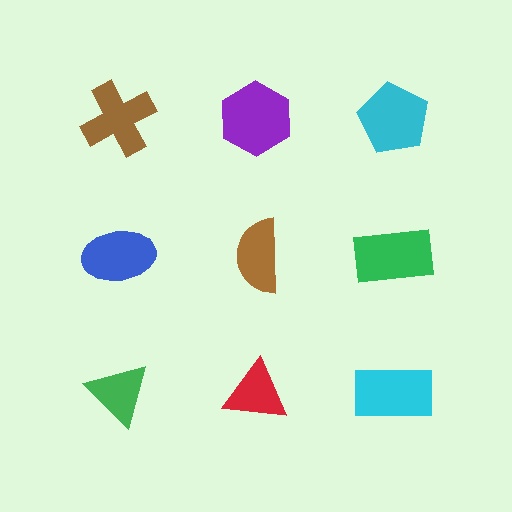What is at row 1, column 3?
A cyan pentagon.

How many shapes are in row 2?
3 shapes.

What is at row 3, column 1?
A green triangle.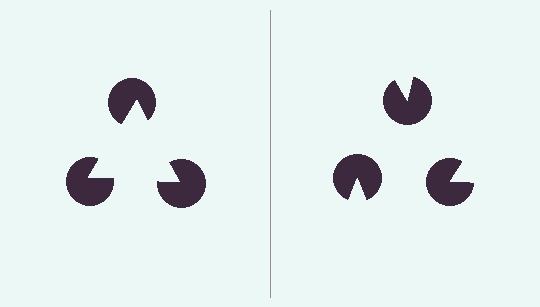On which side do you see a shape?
An illusory triangle appears on the left side. On the right side the wedge cuts are rotated, so no coherent shape forms.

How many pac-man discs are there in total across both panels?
6 — 3 on each side.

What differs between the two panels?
The pac-man discs are positioned identically on both sides; only the wedge orientations differ. On the left they align to a triangle; on the right they are misaligned.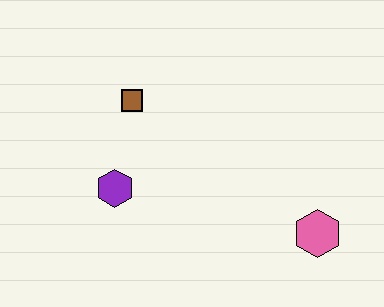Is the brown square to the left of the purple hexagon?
No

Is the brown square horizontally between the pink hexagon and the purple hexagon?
Yes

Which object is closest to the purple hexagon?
The brown square is closest to the purple hexagon.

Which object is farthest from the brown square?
The pink hexagon is farthest from the brown square.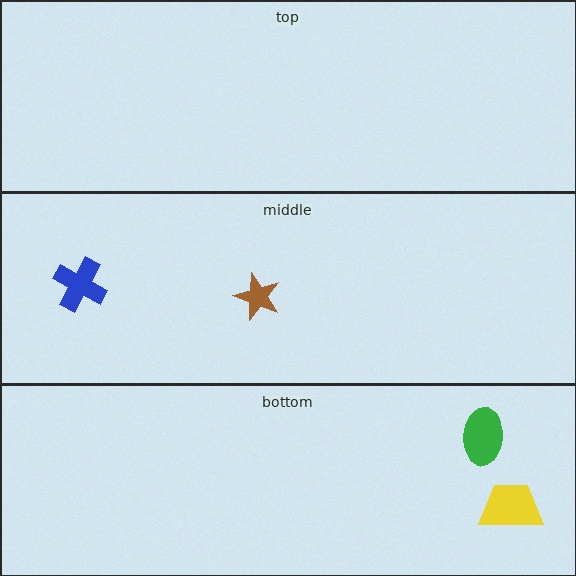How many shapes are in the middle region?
2.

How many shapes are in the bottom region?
2.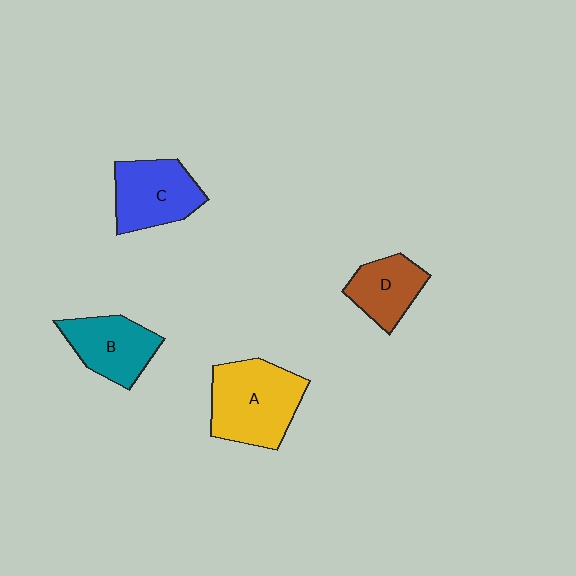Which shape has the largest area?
Shape A (yellow).